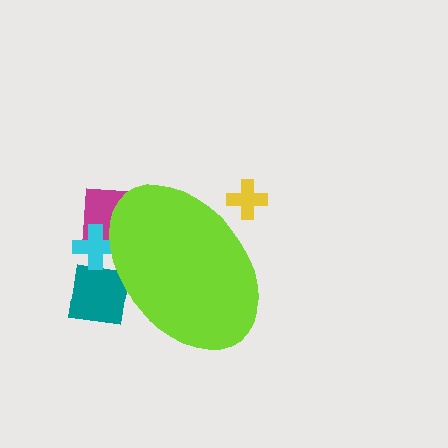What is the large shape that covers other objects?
A lime ellipse.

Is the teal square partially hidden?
Yes, the teal square is partially hidden behind the lime ellipse.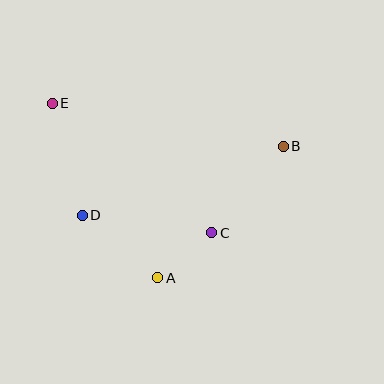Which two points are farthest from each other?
Points B and E are farthest from each other.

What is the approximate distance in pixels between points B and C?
The distance between B and C is approximately 112 pixels.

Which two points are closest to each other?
Points A and C are closest to each other.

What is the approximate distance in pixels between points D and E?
The distance between D and E is approximately 116 pixels.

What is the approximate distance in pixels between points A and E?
The distance between A and E is approximately 204 pixels.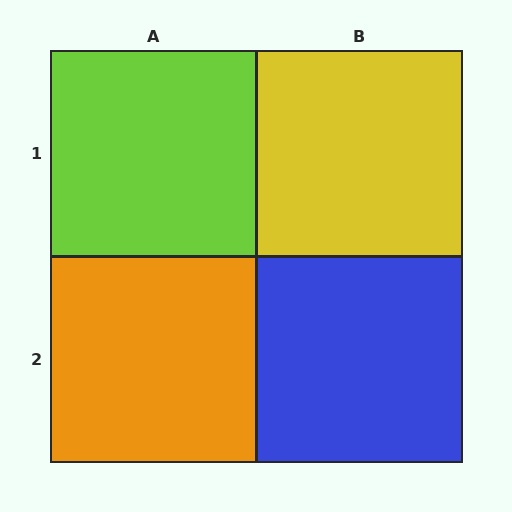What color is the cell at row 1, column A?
Lime.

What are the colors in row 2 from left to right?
Orange, blue.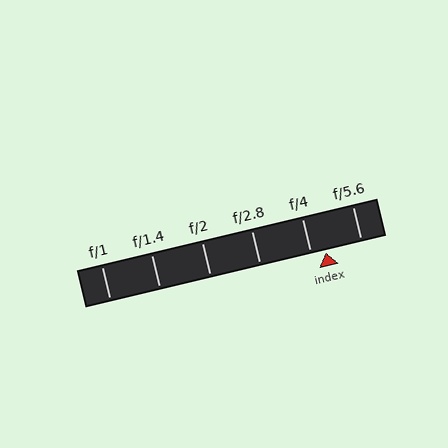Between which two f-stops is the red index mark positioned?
The index mark is between f/4 and f/5.6.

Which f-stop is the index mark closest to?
The index mark is closest to f/4.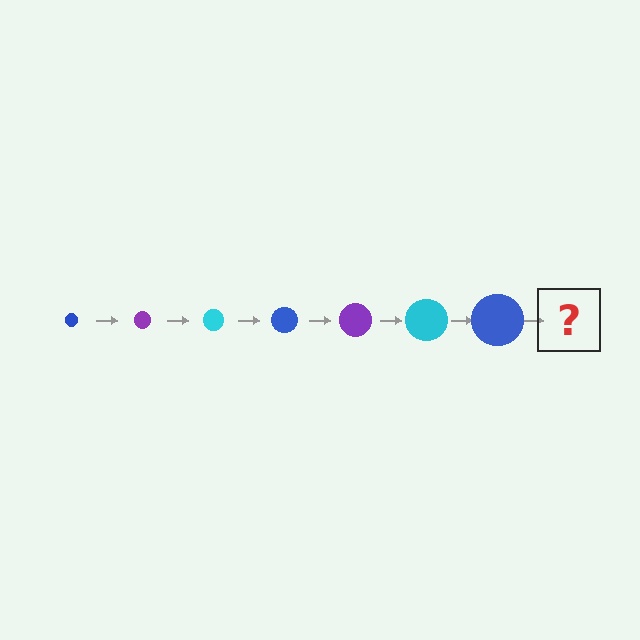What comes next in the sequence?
The next element should be a purple circle, larger than the previous one.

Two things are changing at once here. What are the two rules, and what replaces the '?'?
The two rules are that the circle grows larger each step and the color cycles through blue, purple, and cyan. The '?' should be a purple circle, larger than the previous one.